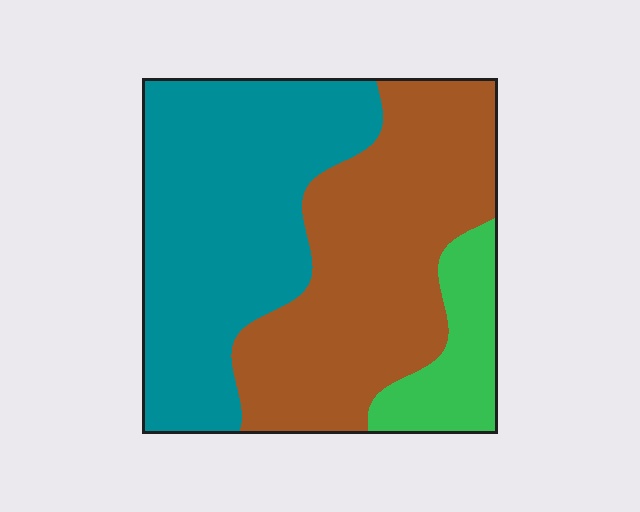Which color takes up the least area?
Green, at roughly 10%.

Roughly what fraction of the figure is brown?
Brown takes up about two fifths (2/5) of the figure.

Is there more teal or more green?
Teal.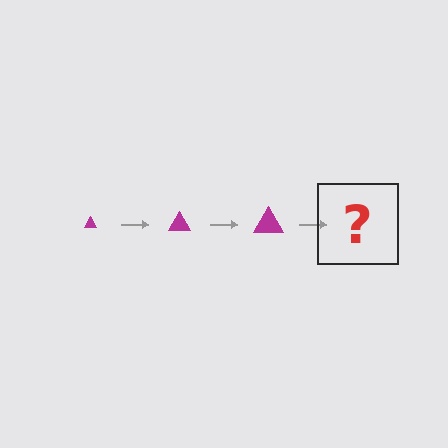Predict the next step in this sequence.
The next step is a magenta triangle, larger than the previous one.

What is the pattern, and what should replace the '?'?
The pattern is that the triangle gets progressively larger each step. The '?' should be a magenta triangle, larger than the previous one.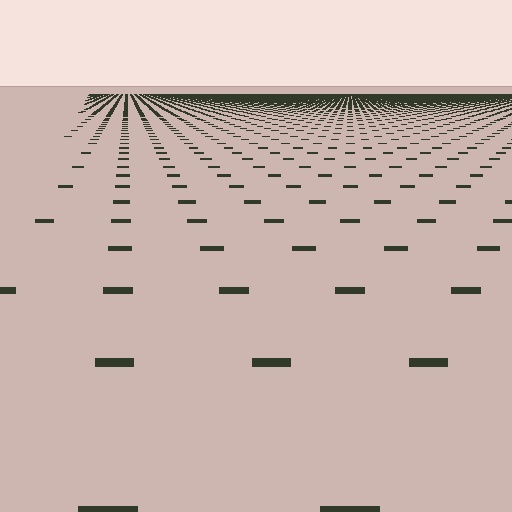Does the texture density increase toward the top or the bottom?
Density increases toward the top.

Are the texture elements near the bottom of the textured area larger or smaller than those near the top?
Larger. Near the bottom, elements are closer to the viewer and appear at a bigger on-screen size.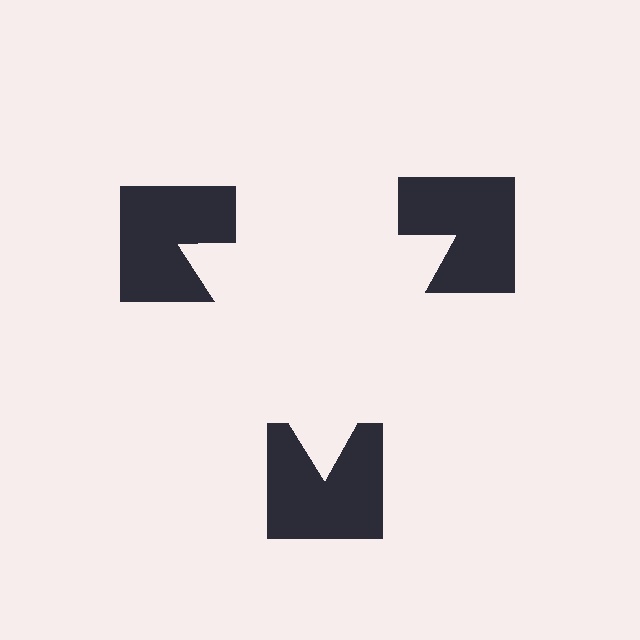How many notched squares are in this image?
There are 3 — one at each vertex of the illusory triangle.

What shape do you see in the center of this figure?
An illusory triangle — its edges are inferred from the aligned wedge cuts in the notched squares, not physically drawn.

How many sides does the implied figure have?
3 sides.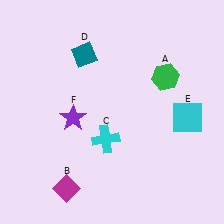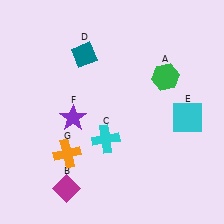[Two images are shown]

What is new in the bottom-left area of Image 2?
An orange cross (G) was added in the bottom-left area of Image 2.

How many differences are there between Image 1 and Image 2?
There is 1 difference between the two images.